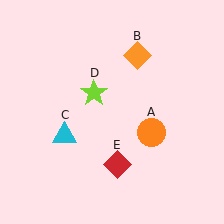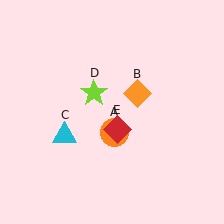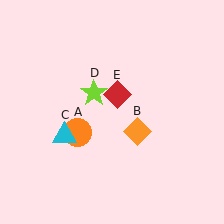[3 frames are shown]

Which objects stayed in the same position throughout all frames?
Cyan triangle (object C) and lime star (object D) remained stationary.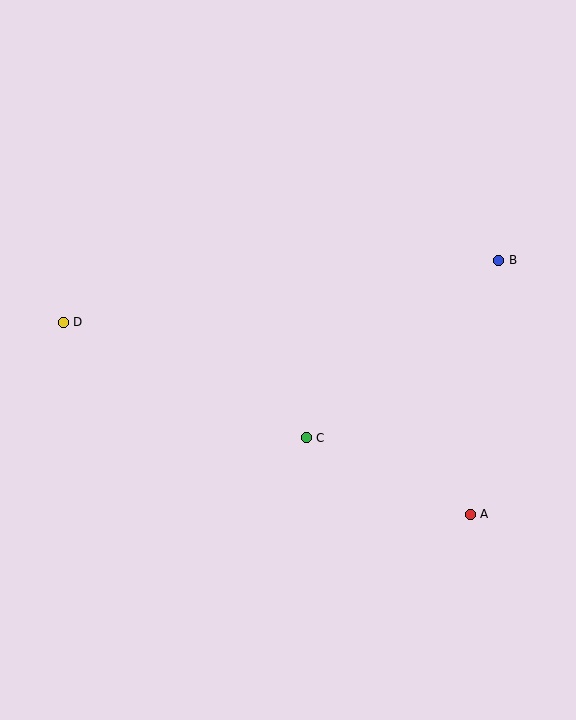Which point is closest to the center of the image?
Point C at (306, 438) is closest to the center.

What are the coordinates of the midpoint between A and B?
The midpoint between A and B is at (485, 387).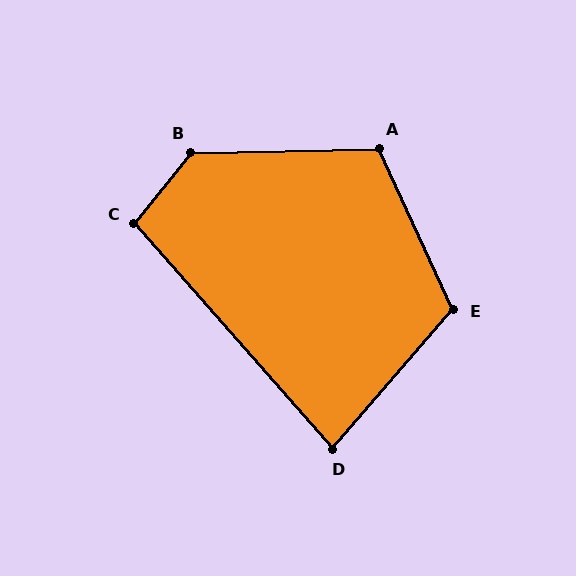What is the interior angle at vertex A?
Approximately 114 degrees (obtuse).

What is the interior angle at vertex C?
Approximately 100 degrees (obtuse).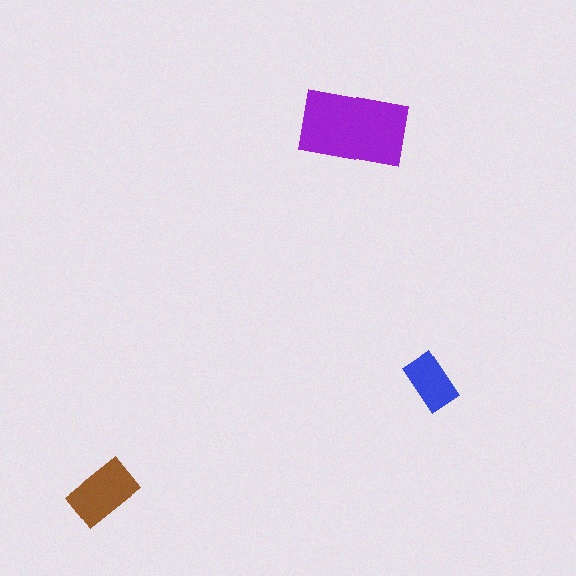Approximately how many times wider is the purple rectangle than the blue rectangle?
About 2 times wider.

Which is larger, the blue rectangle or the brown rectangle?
The brown one.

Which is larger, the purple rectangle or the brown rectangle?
The purple one.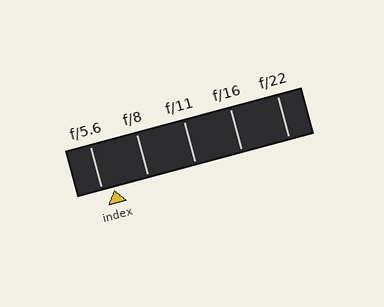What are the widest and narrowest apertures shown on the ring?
The widest aperture shown is f/5.6 and the narrowest is f/22.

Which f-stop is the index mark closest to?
The index mark is closest to f/5.6.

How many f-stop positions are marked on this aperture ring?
There are 5 f-stop positions marked.